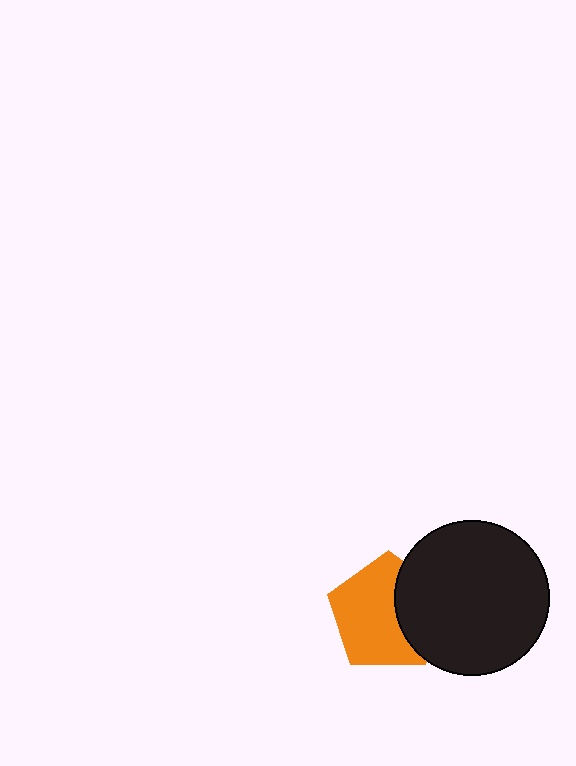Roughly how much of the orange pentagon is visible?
Most of it is visible (roughly 66%).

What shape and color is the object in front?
The object in front is a black circle.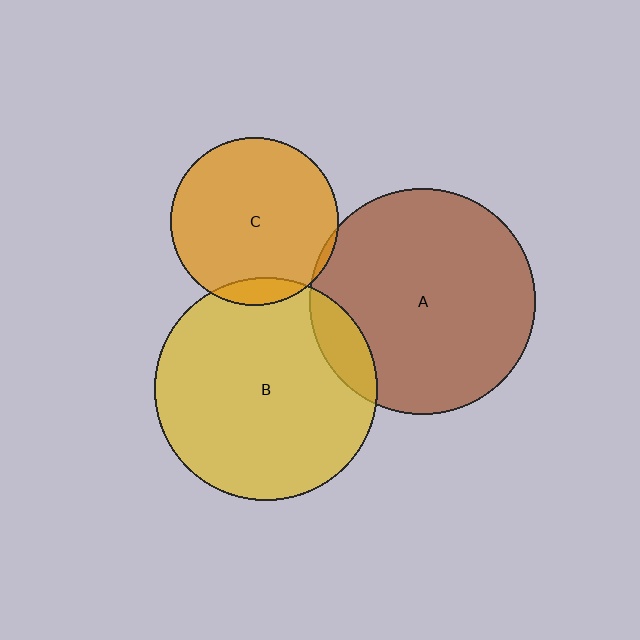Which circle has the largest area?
Circle A (brown).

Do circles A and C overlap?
Yes.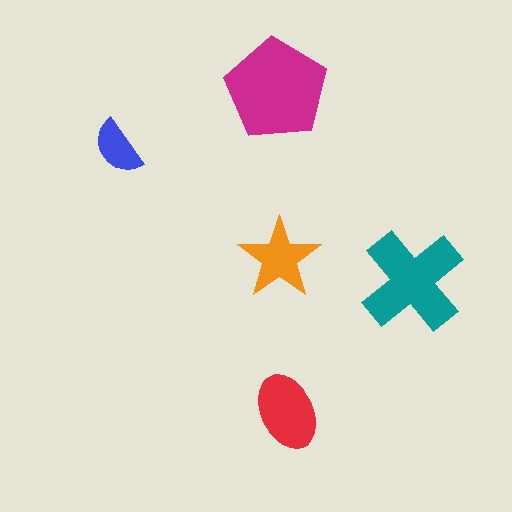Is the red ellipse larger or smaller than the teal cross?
Smaller.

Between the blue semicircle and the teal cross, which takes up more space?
The teal cross.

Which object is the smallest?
The blue semicircle.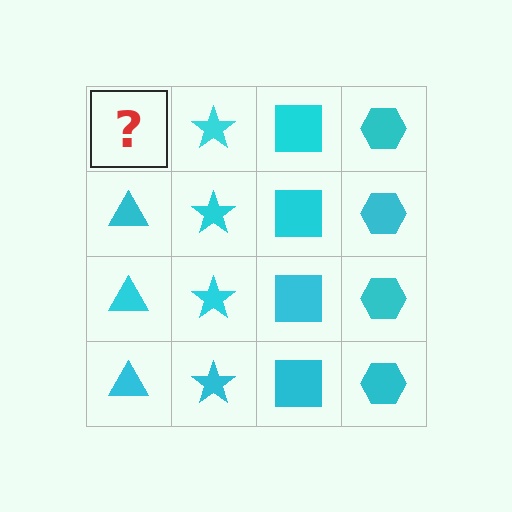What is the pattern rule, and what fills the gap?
The rule is that each column has a consistent shape. The gap should be filled with a cyan triangle.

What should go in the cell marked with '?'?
The missing cell should contain a cyan triangle.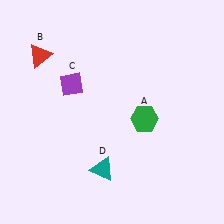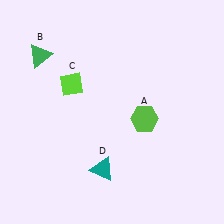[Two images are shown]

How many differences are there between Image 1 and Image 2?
There are 3 differences between the two images.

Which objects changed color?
A changed from green to lime. B changed from red to green. C changed from purple to lime.